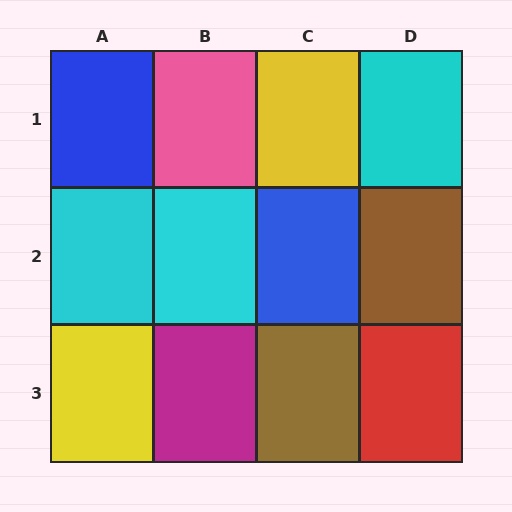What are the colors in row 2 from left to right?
Cyan, cyan, blue, brown.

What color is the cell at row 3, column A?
Yellow.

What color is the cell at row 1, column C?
Yellow.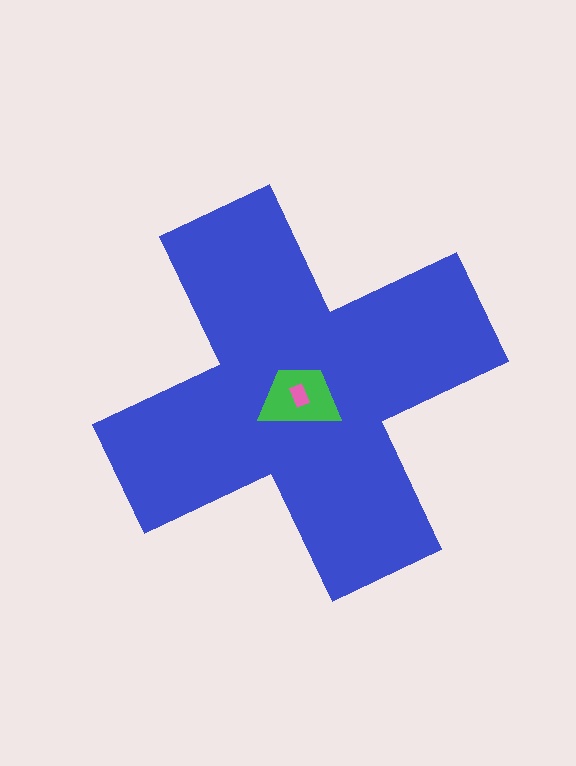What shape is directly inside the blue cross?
The green trapezoid.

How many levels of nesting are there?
3.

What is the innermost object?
The pink rectangle.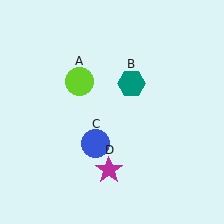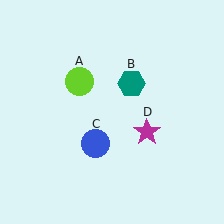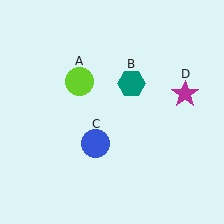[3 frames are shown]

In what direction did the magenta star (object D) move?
The magenta star (object D) moved up and to the right.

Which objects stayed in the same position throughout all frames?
Lime circle (object A) and teal hexagon (object B) and blue circle (object C) remained stationary.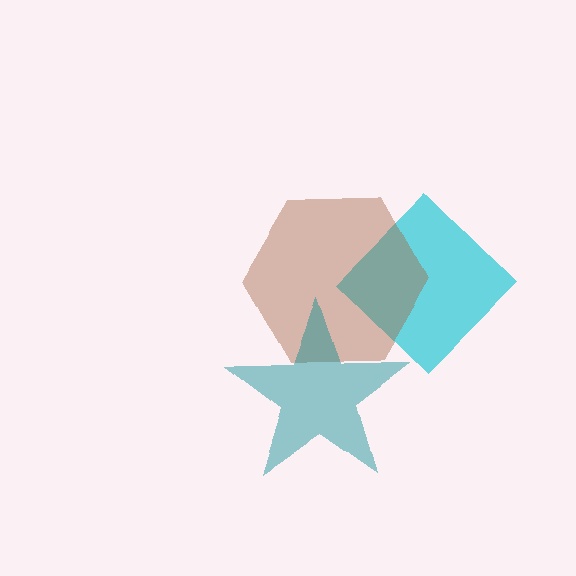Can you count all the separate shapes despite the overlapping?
Yes, there are 3 separate shapes.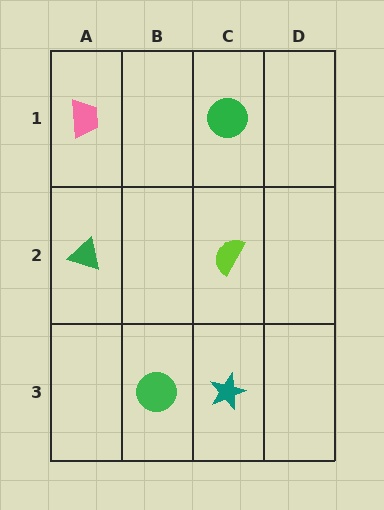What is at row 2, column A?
A green triangle.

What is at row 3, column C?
A teal star.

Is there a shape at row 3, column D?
No, that cell is empty.